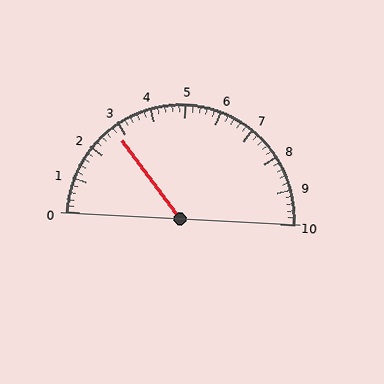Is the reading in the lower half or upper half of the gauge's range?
The reading is in the lower half of the range (0 to 10).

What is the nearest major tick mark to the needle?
The nearest major tick mark is 3.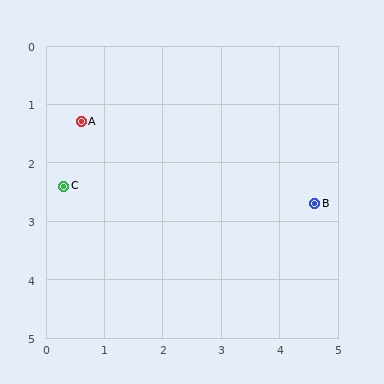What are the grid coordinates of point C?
Point C is at approximately (0.3, 2.4).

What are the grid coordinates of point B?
Point B is at approximately (4.6, 2.7).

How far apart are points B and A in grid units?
Points B and A are about 4.2 grid units apart.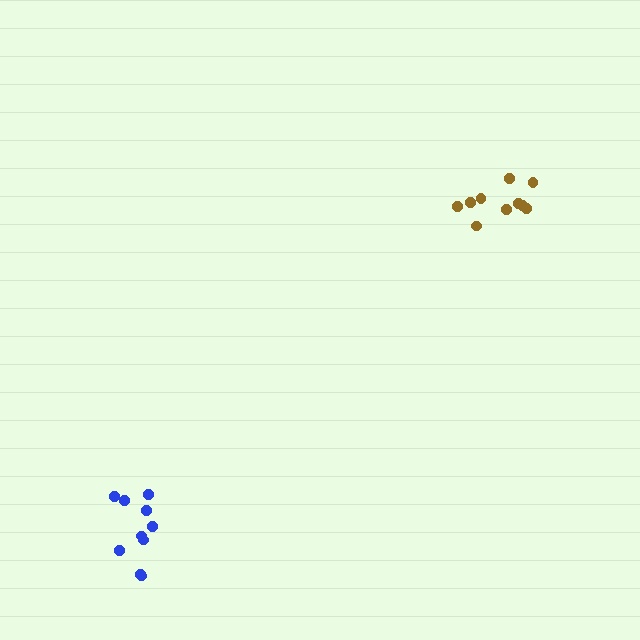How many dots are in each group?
Group 1: 10 dots, Group 2: 10 dots (20 total).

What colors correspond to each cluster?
The clusters are colored: blue, brown.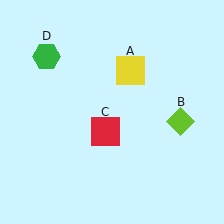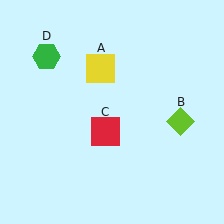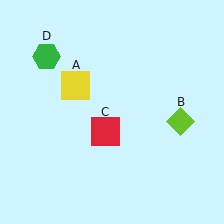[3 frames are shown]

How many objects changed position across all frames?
1 object changed position: yellow square (object A).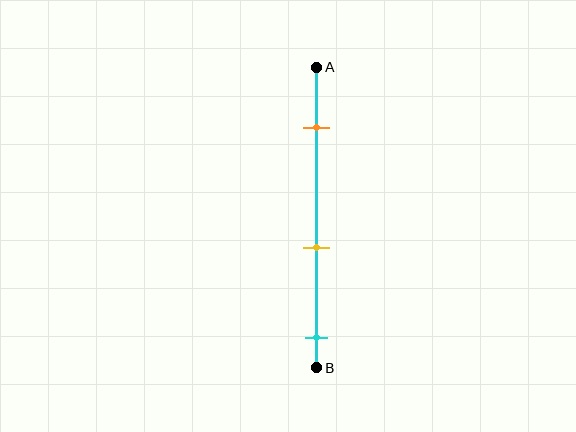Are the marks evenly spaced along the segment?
Yes, the marks are approximately evenly spaced.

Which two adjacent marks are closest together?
The yellow and cyan marks are the closest adjacent pair.